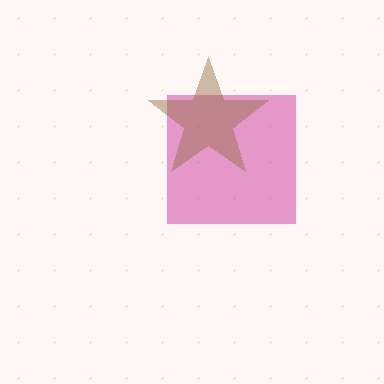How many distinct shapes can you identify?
There are 2 distinct shapes: a magenta square, a brown star.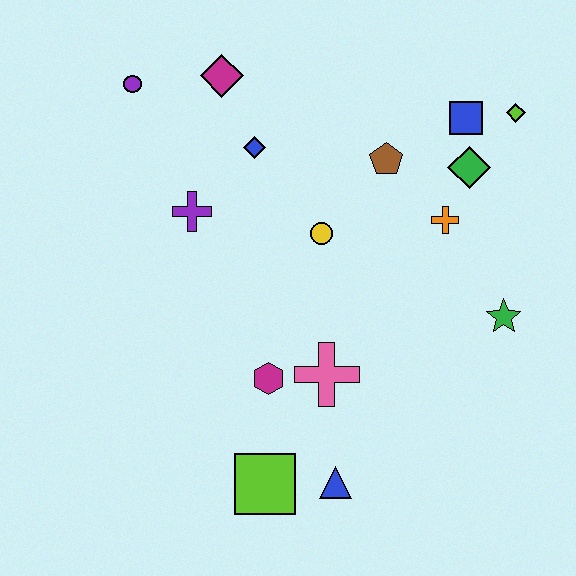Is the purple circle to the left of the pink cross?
Yes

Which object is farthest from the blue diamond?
The blue triangle is farthest from the blue diamond.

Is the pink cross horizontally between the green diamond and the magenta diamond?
Yes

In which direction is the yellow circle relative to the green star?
The yellow circle is to the left of the green star.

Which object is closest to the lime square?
The blue triangle is closest to the lime square.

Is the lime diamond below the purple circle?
Yes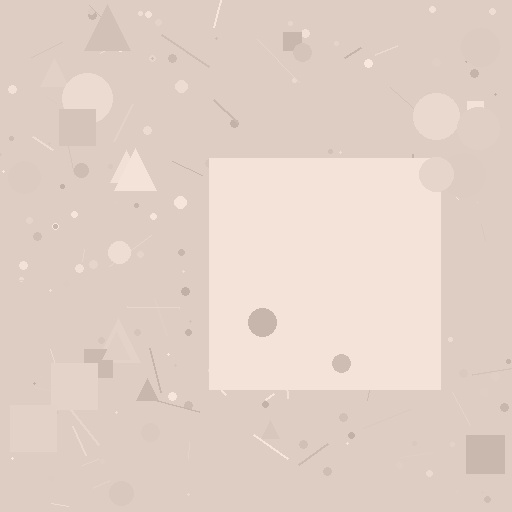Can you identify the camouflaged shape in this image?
The camouflaged shape is a square.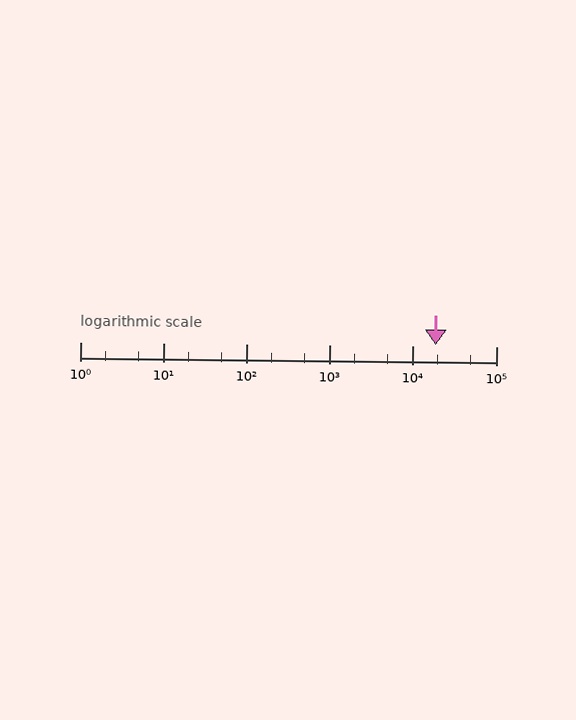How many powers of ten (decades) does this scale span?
The scale spans 5 decades, from 1 to 100000.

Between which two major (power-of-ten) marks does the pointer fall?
The pointer is between 10000 and 100000.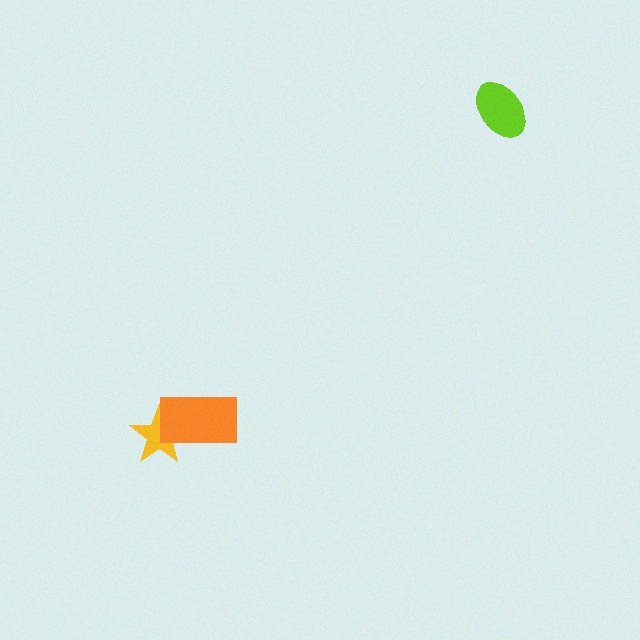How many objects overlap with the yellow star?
1 object overlaps with the yellow star.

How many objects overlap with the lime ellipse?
0 objects overlap with the lime ellipse.